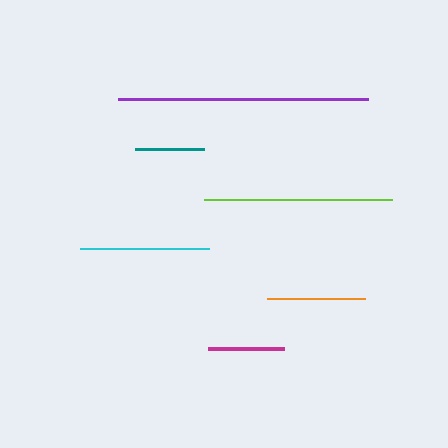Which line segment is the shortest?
The teal line is the shortest at approximately 69 pixels.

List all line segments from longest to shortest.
From longest to shortest: purple, lime, cyan, orange, magenta, teal.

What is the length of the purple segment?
The purple segment is approximately 249 pixels long.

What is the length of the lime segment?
The lime segment is approximately 188 pixels long.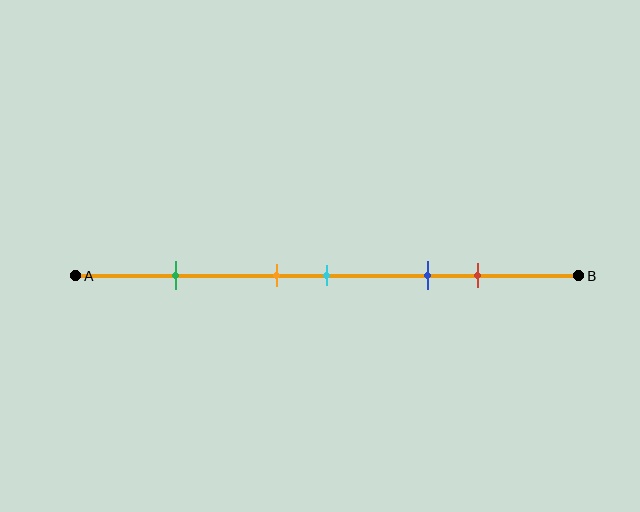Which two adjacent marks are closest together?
The orange and cyan marks are the closest adjacent pair.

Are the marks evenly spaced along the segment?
No, the marks are not evenly spaced.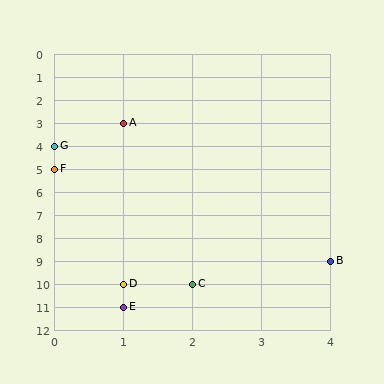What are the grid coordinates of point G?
Point G is at grid coordinates (0, 4).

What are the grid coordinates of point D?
Point D is at grid coordinates (1, 10).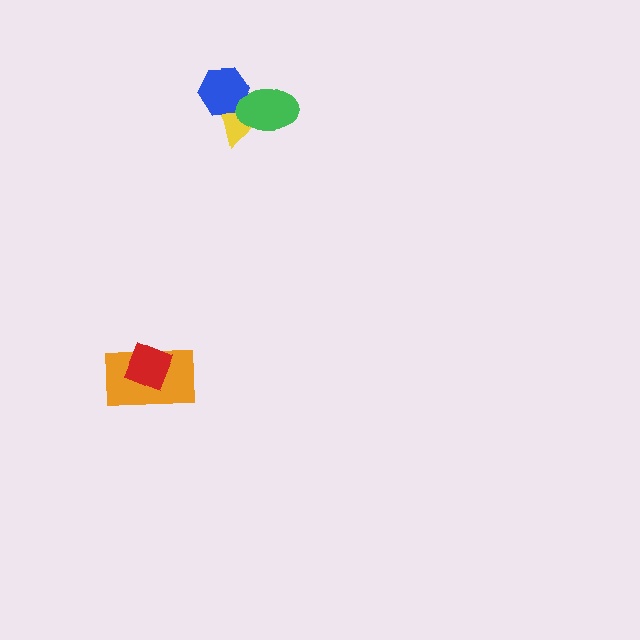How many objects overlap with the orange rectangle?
1 object overlaps with the orange rectangle.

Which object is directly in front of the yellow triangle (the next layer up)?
The blue hexagon is directly in front of the yellow triangle.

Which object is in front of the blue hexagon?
The green ellipse is in front of the blue hexagon.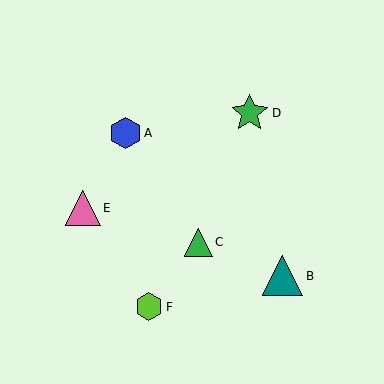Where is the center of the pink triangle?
The center of the pink triangle is at (83, 208).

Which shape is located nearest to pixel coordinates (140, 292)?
The lime hexagon (labeled F) at (149, 307) is nearest to that location.